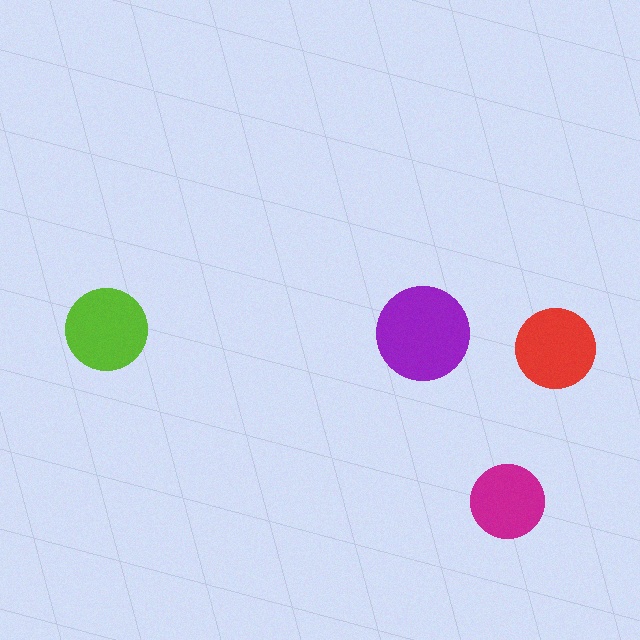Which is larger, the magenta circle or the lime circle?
The lime one.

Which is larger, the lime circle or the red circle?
The lime one.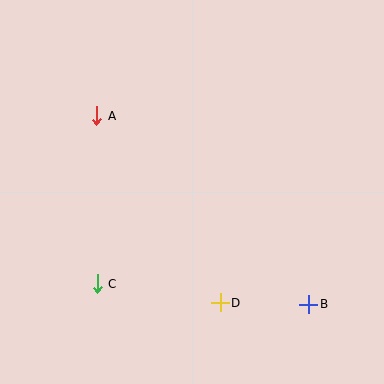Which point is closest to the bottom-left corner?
Point C is closest to the bottom-left corner.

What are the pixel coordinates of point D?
Point D is at (220, 303).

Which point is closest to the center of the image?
Point D at (220, 303) is closest to the center.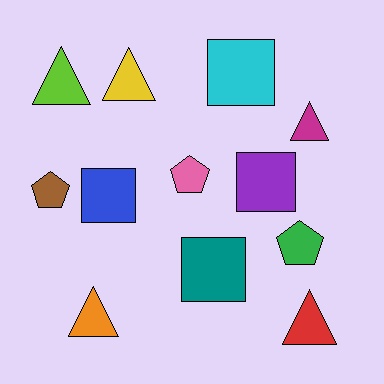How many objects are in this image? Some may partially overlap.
There are 12 objects.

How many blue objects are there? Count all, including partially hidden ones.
There is 1 blue object.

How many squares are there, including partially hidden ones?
There are 4 squares.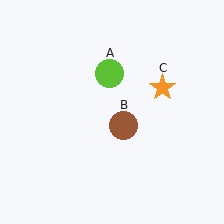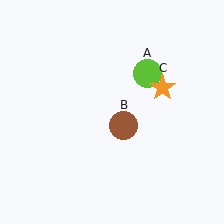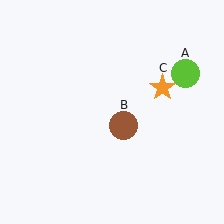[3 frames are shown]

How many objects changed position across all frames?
1 object changed position: lime circle (object A).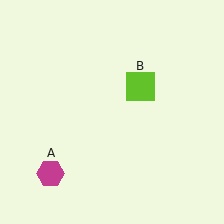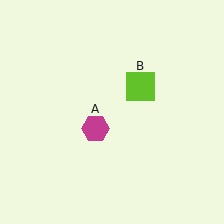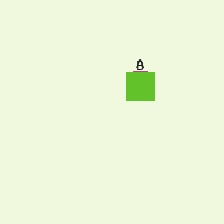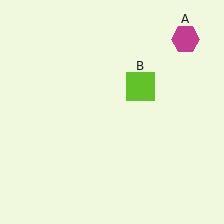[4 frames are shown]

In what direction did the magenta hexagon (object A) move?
The magenta hexagon (object A) moved up and to the right.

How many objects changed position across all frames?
1 object changed position: magenta hexagon (object A).